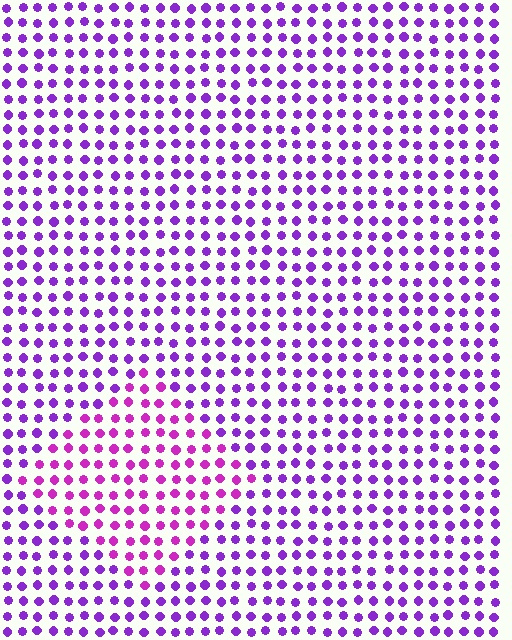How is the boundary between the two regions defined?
The boundary is defined purely by a slight shift in hue (about 29 degrees). Spacing, size, and orientation are identical on both sides.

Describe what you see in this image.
The image is filled with small purple elements in a uniform arrangement. A diamond-shaped region is visible where the elements are tinted to a slightly different hue, forming a subtle color boundary.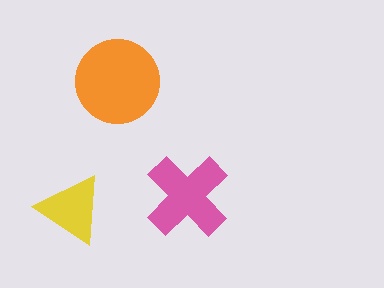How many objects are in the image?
There are 3 objects in the image.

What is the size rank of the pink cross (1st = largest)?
2nd.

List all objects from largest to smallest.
The orange circle, the pink cross, the yellow triangle.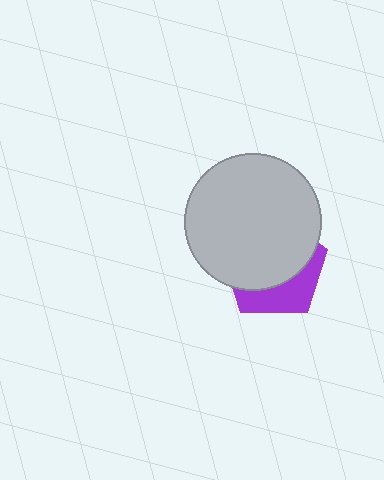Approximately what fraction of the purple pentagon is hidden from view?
Roughly 65% of the purple pentagon is hidden behind the light gray circle.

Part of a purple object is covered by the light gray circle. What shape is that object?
It is a pentagon.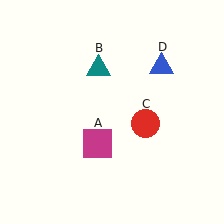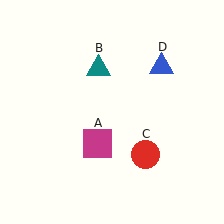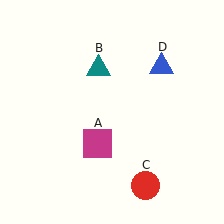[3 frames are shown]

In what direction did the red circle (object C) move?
The red circle (object C) moved down.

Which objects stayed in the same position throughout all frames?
Magenta square (object A) and teal triangle (object B) and blue triangle (object D) remained stationary.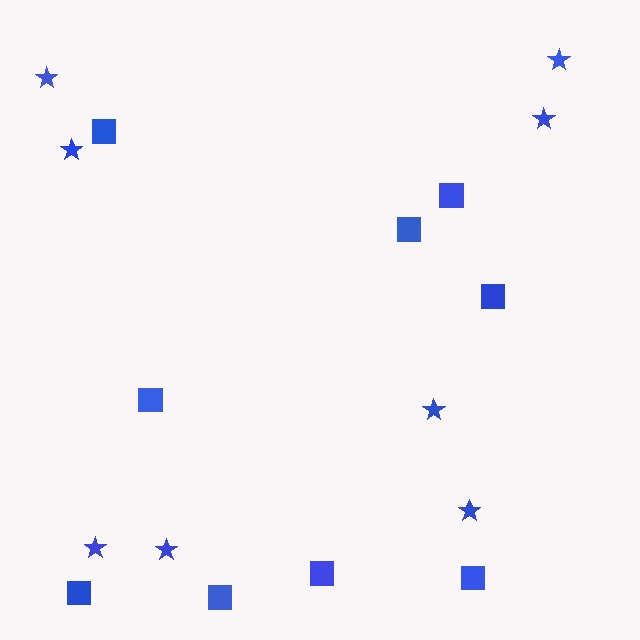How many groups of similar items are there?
There are 2 groups: one group of squares (9) and one group of stars (8).